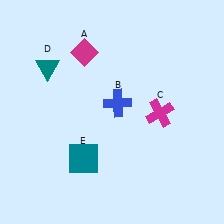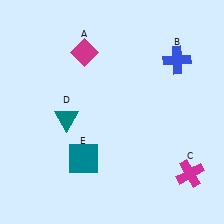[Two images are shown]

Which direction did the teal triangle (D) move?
The teal triangle (D) moved down.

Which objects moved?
The objects that moved are: the blue cross (B), the magenta cross (C), the teal triangle (D).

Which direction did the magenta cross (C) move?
The magenta cross (C) moved down.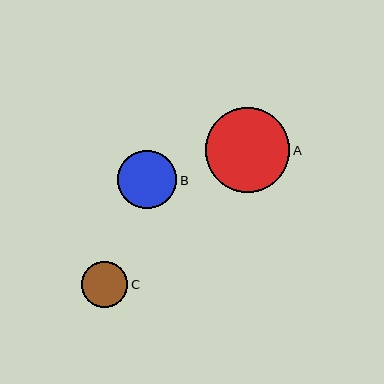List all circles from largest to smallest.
From largest to smallest: A, B, C.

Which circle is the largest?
Circle A is the largest with a size of approximately 85 pixels.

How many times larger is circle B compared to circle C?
Circle B is approximately 1.3 times the size of circle C.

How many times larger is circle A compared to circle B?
Circle A is approximately 1.4 times the size of circle B.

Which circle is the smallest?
Circle C is the smallest with a size of approximately 46 pixels.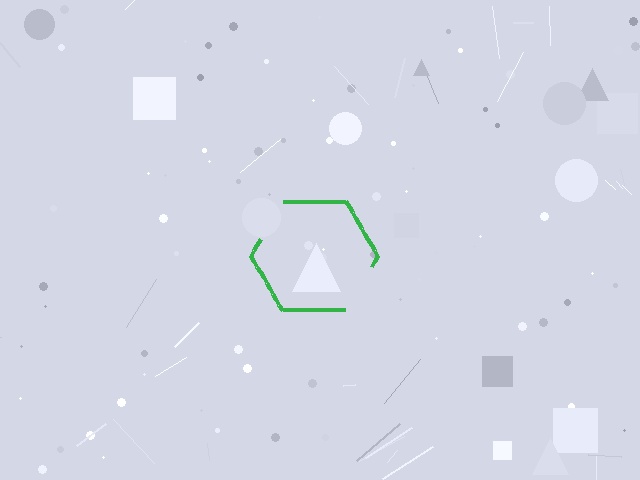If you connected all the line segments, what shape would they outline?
They would outline a hexagon.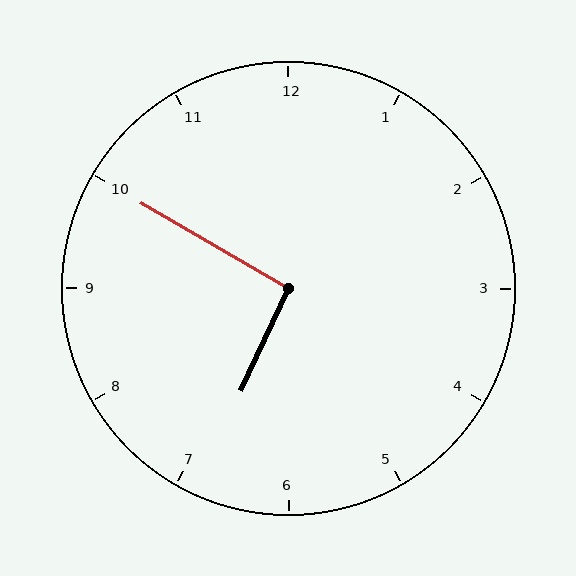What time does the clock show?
6:50.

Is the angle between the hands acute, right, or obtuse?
It is right.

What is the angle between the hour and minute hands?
Approximately 95 degrees.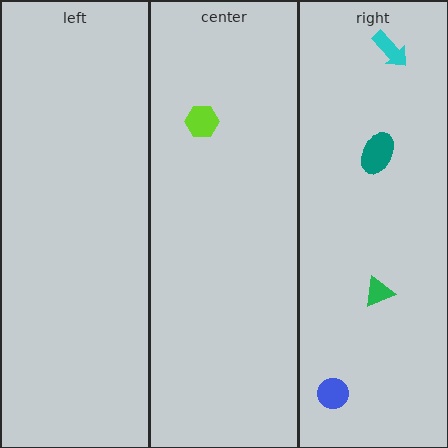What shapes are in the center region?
The lime hexagon.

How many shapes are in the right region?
4.